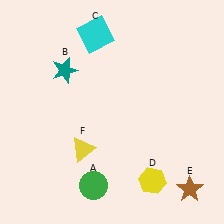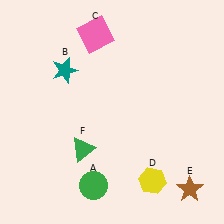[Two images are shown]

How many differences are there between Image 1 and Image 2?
There are 2 differences between the two images.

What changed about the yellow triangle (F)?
In Image 1, F is yellow. In Image 2, it changed to green.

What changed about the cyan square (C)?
In Image 1, C is cyan. In Image 2, it changed to pink.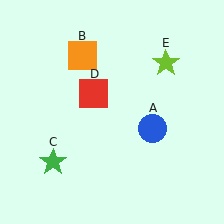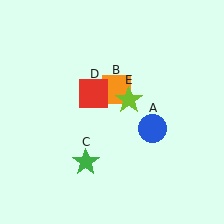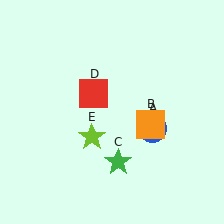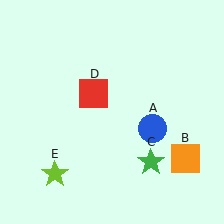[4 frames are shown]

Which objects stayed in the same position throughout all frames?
Blue circle (object A) and red square (object D) remained stationary.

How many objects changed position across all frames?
3 objects changed position: orange square (object B), green star (object C), lime star (object E).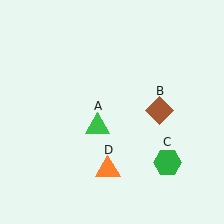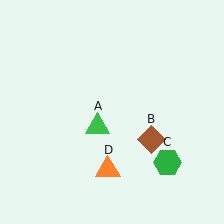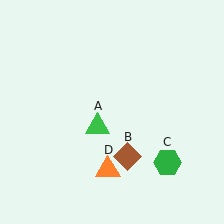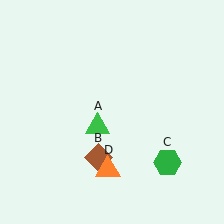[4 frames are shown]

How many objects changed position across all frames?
1 object changed position: brown diamond (object B).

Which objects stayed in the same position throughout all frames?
Green triangle (object A) and green hexagon (object C) and orange triangle (object D) remained stationary.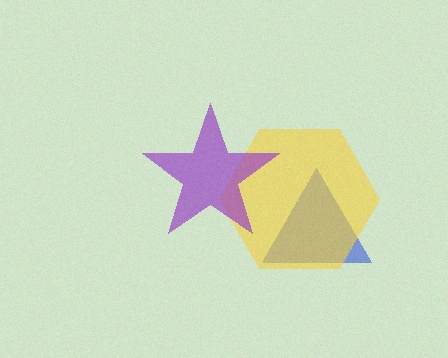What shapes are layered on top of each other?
The layered shapes are: a blue triangle, a yellow hexagon, a purple star.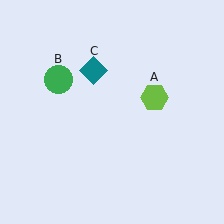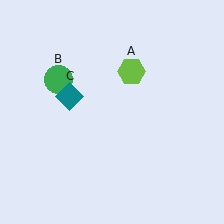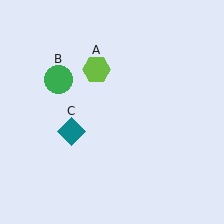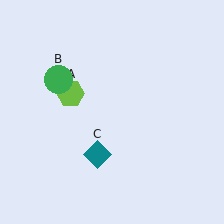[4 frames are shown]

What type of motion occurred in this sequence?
The lime hexagon (object A), teal diamond (object C) rotated counterclockwise around the center of the scene.